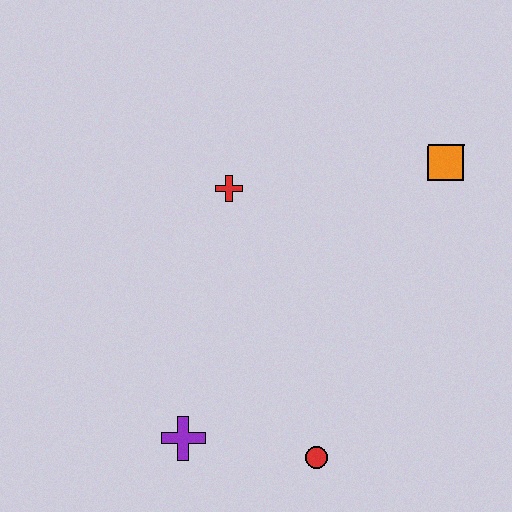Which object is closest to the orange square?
The red cross is closest to the orange square.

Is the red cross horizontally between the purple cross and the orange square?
Yes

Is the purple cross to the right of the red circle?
No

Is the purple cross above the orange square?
No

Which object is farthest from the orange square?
The purple cross is farthest from the orange square.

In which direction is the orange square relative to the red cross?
The orange square is to the right of the red cross.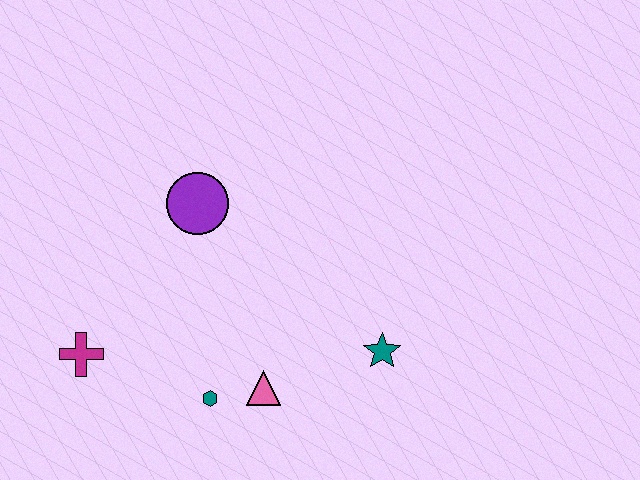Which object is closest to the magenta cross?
The teal hexagon is closest to the magenta cross.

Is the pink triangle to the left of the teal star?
Yes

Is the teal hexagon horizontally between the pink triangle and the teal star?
No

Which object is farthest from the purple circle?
The teal star is farthest from the purple circle.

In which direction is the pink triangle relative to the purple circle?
The pink triangle is below the purple circle.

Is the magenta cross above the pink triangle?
Yes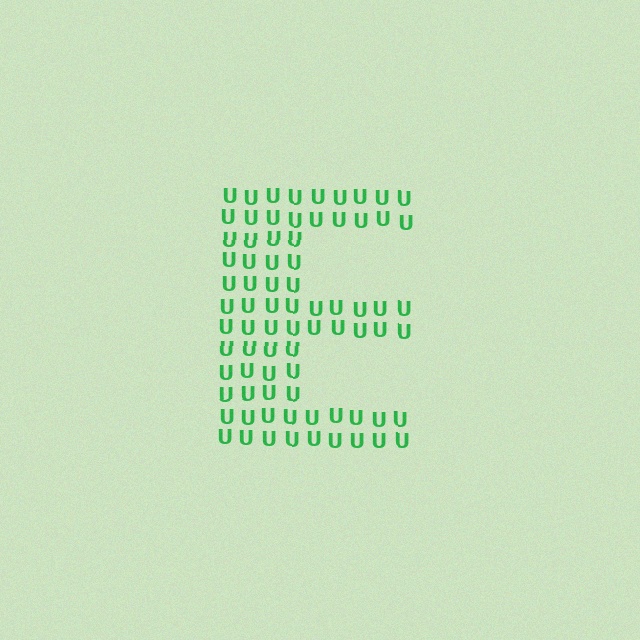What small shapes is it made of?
It is made of small letter U's.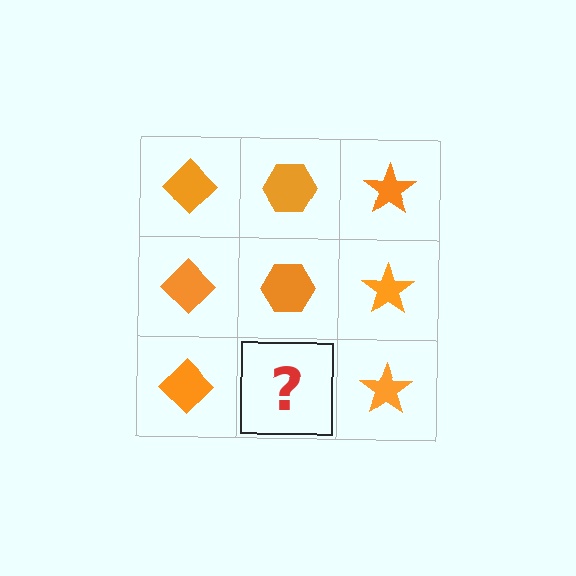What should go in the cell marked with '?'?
The missing cell should contain an orange hexagon.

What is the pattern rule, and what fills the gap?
The rule is that each column has a consistent shape. The gap should be filled with an orange hexagon.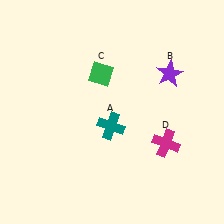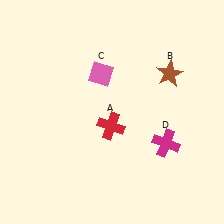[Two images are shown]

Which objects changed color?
A changed from teal to red. B changed from purple to brown. C changed from green to pink.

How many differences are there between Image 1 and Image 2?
There are 3 differences between the two images.